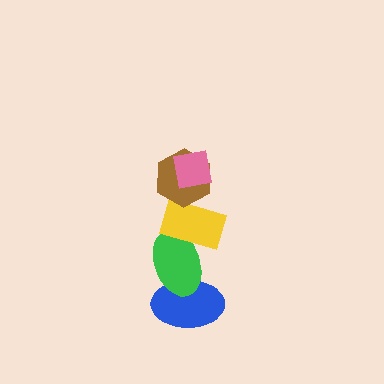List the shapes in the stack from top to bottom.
From top to bottom: the pink square, the brown hexagon, the yellow rectangle, the green ellipse, the blue ellipse.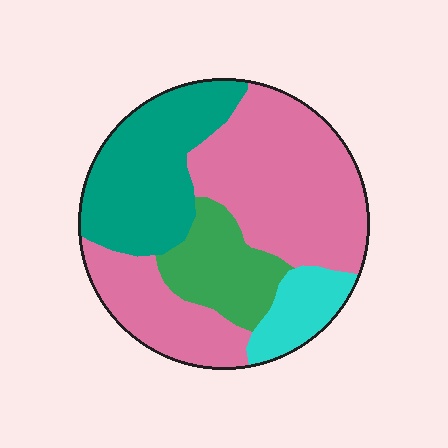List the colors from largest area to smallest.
From largest to smallest: pink, teal, green, cyan.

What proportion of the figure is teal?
Teal takes up about one quarter (1/4) of the figure.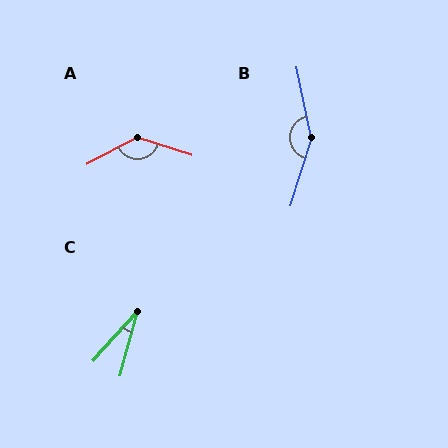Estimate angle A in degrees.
Approximately 134 degrees.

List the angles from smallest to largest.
C (26°), A (134°), B (151°).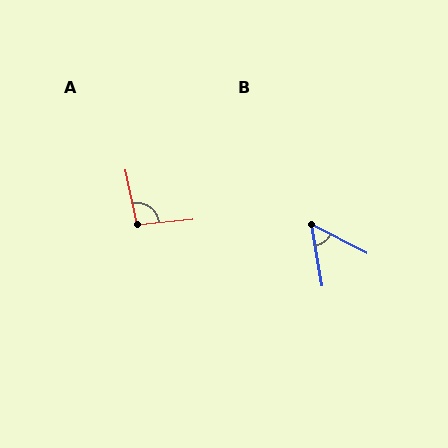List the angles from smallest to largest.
B (52°), A (96°).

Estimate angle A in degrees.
Approximately 96 degrees.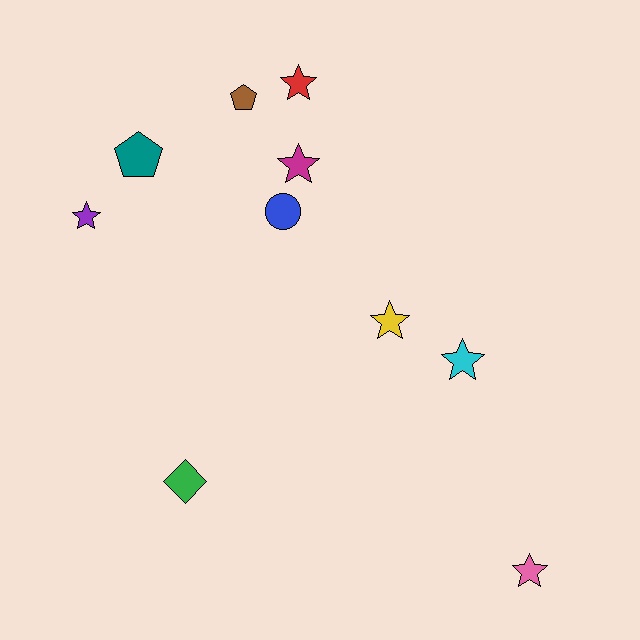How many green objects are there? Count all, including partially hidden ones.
There is 1 green object.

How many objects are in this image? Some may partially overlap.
There are 10 objects.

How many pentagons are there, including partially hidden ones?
There are 2 pentagons.